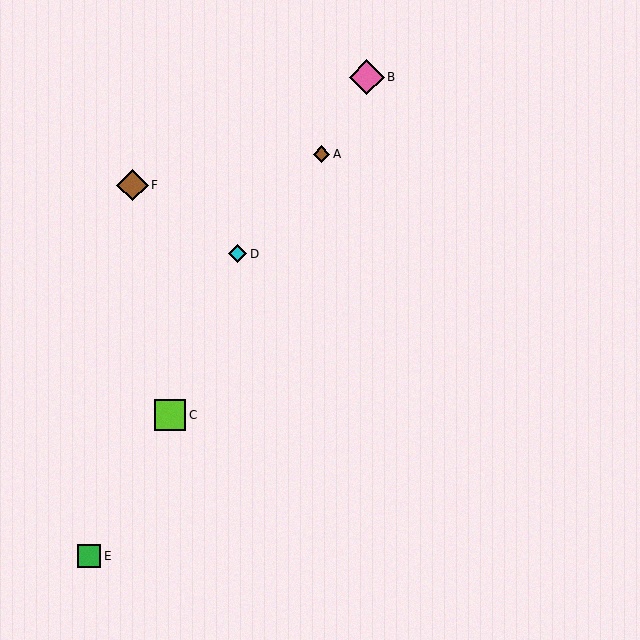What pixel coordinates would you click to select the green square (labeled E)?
Click at (89, 556) to select the green square E.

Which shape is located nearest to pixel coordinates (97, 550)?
The green square (labeled E) at (89, 556) is nearest to that location.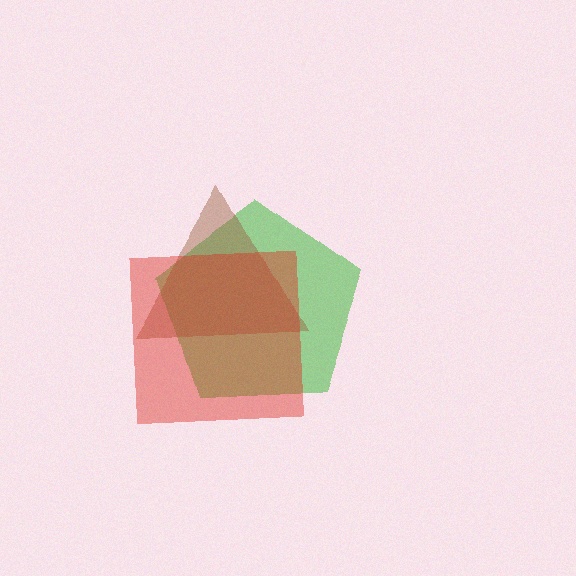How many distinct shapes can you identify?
There are 3 distinct shapes: a green pentagon, a brown triangle, a red square.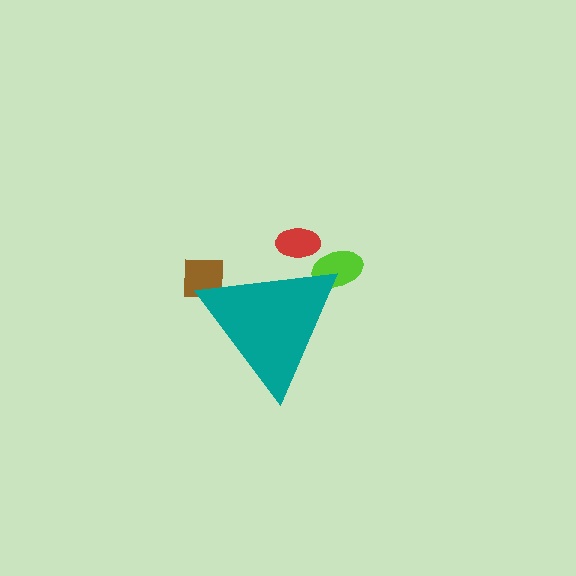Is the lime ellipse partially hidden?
Yes, the lime ellipse is partially hidden behind the teal triangle.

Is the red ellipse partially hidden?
Yes, the red ellipse is partially hidden behind the teal triangle.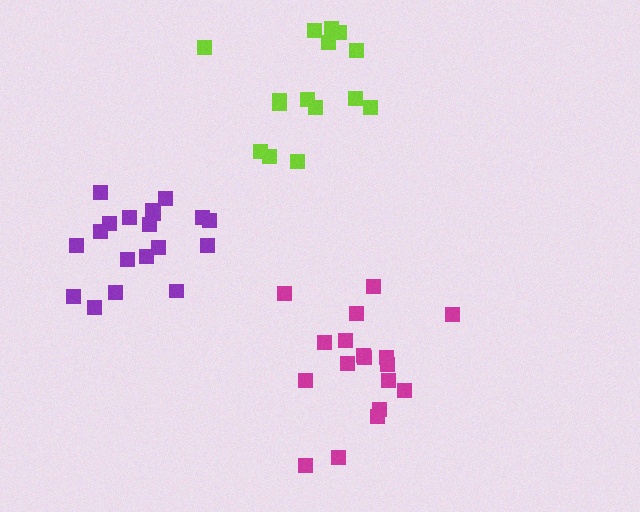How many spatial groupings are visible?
There are 3 spatial groupings.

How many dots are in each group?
Group 1: 19 dots, Group 2: 18 dots, Group 3: 15 dots (52 total).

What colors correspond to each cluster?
The clusters are colored: purple, magenta, lime.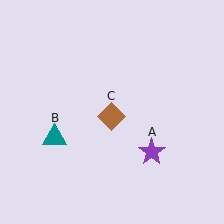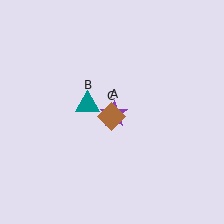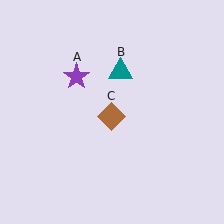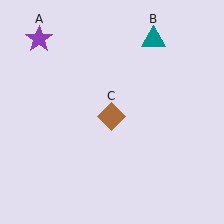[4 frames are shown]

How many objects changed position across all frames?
2 objects changed position: purple star (object A), teal triangle (object B).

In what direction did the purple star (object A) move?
The purple star (object A) moved up and to the left.